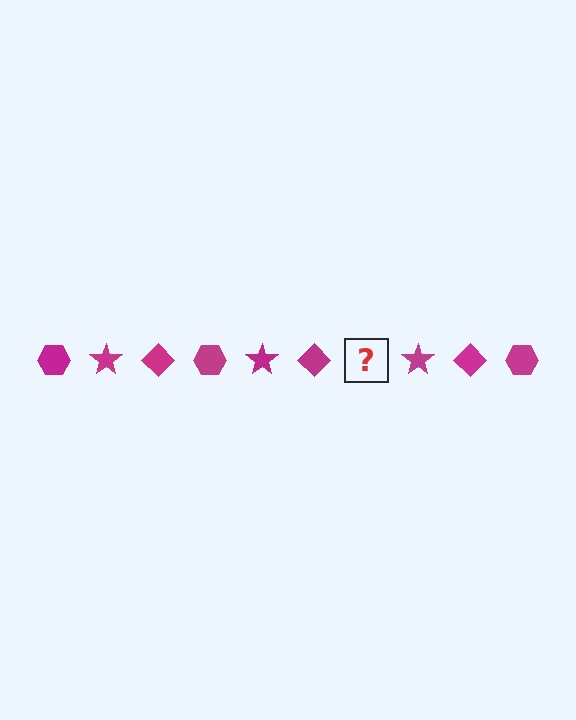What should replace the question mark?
The question mark should be replaced with a magenta hexagon.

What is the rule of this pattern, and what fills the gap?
The rule is that the pattern cycles through hexagon, star, diamond shapes in magenta. The gap should be filled with a magenta hexagon.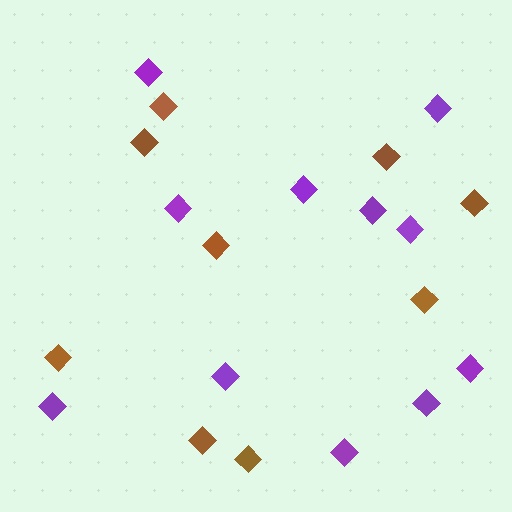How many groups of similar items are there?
There are 2 groups: one group of purple diamonds (11) and one group of brown diamonds (9).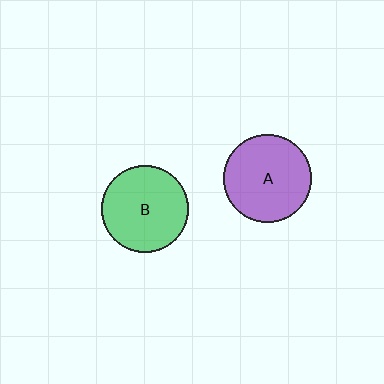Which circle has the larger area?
Circle A (purple).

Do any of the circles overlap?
No, none of the circles overlap.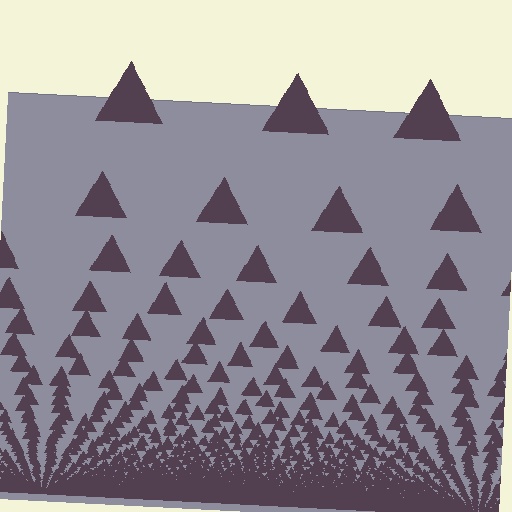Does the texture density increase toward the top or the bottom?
Density increases toward the bottom.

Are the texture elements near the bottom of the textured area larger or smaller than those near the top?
Smaller. The gradient is inverted — elements near the bottom are smaller and denser.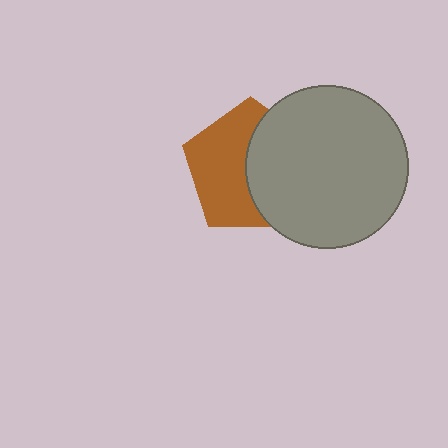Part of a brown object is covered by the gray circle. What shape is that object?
It is a pentagon.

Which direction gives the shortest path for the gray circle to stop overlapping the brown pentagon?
Moving right gives the shortest separation.